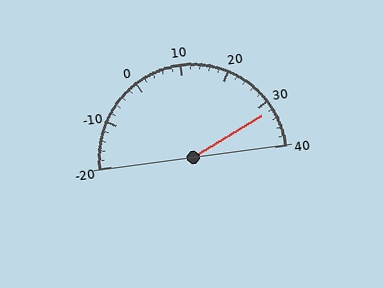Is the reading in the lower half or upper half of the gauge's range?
The reading is in the upper half of the range (-20 to 40).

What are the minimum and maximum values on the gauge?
The gauge ranges from -20 to 40.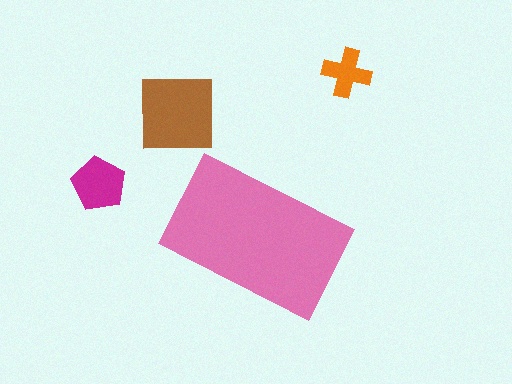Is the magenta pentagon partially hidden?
No, the magenta pentagon is fully visible.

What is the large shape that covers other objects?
A pink rectangle.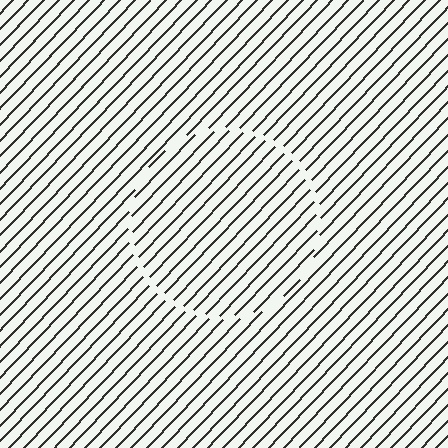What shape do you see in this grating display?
An illusory circle. The interior of the shape contains the same grating, shifted by half a period — the contour is defined by the phase discontinuity where line-ends from the inner and outer gratings abut.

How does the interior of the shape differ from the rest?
The interior of the shape contains the same grating, shifted by half a period — the contour is defined by the phase discontinuity where line-ends from the inner and outer gratings abut.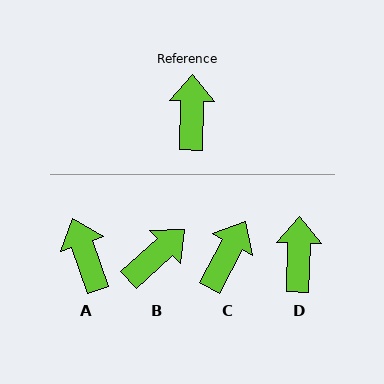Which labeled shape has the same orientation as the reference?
D.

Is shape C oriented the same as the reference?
No, it is off by about 27 degrees.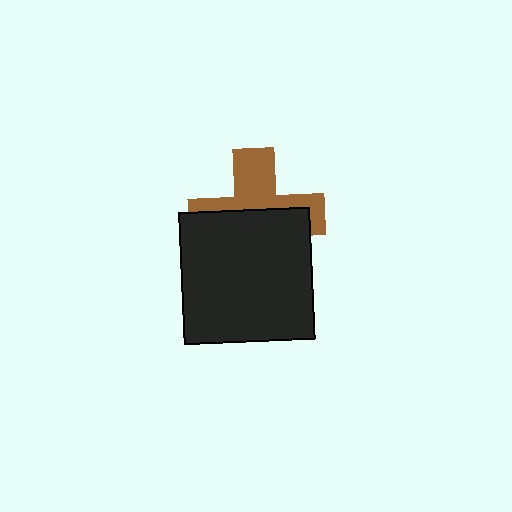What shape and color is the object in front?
The object in front is a black square.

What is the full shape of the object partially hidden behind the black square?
The partially hidden object is a brown cross.